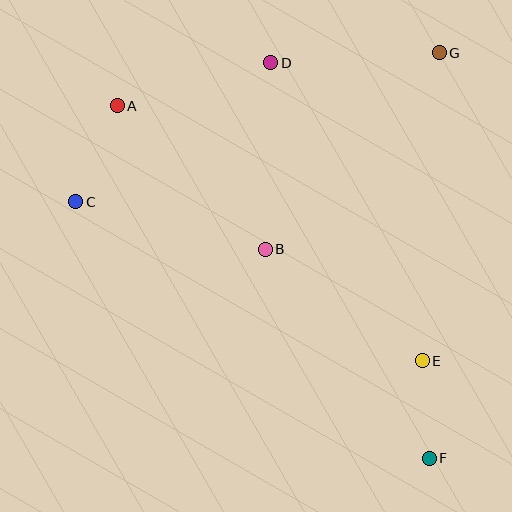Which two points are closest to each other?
Points E and F are closest to each other.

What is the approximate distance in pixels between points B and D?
The distance between B and D is approximately 186 pixels.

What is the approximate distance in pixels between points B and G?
The distance between B and G is approximately 262 pixels.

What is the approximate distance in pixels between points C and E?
The distance between C and E is approximately 381 pixels.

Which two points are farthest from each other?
Points A and F are farthest from each other.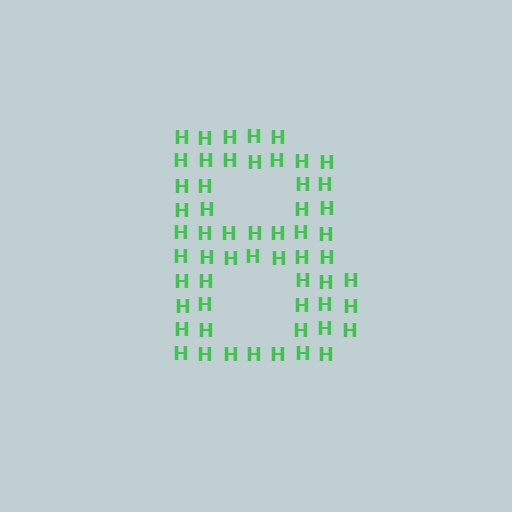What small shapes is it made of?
It is made of small letter H's.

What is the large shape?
The large shape is the letter B.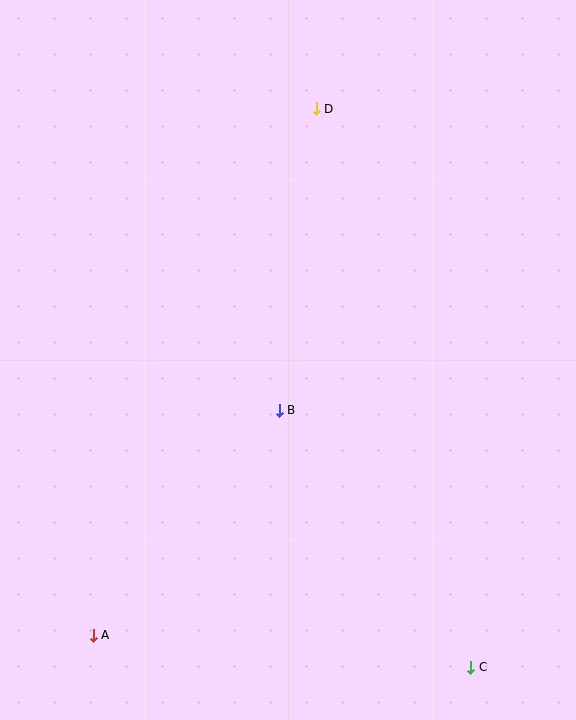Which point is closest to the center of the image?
Point B at (279, 410) is closest to the center.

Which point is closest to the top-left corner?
Point D is closest to the top-left corner.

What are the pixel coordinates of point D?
Point D is at (316, 109).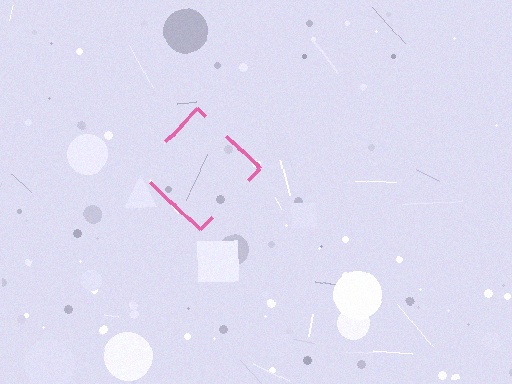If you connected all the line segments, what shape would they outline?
They would outline a diamond.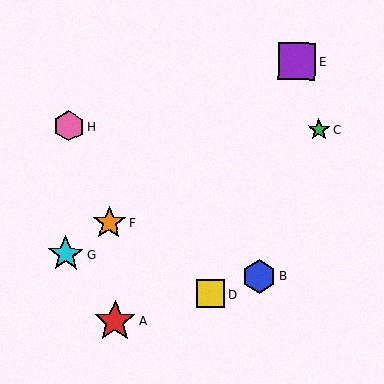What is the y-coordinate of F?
Object F is at y≈223.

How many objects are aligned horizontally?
2 objects (C, H) are aligned horizontally.